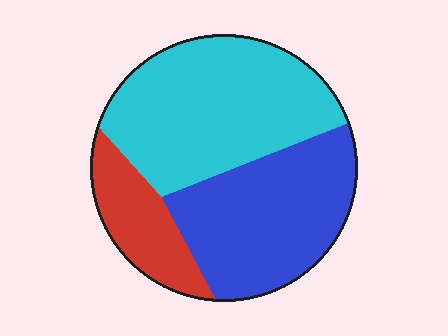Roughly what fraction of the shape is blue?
Blue covers around 40% of the shape.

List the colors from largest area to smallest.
From largest to smallest: cyan, blue, red.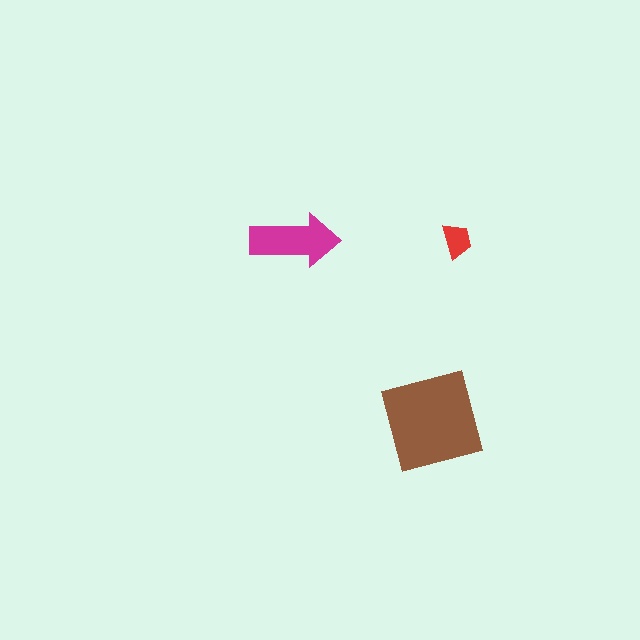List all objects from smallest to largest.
The red trapezoid, the magenta arrow, the brown square.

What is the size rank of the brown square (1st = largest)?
1st.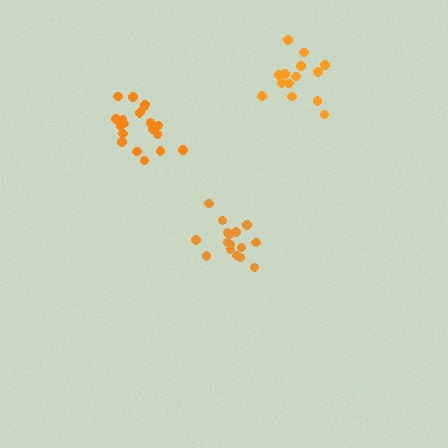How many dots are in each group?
Group 1: 21 dots, Group 2: 15 dots, Group 3: 16 dots (52 total).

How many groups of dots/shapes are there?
There are 3 groups.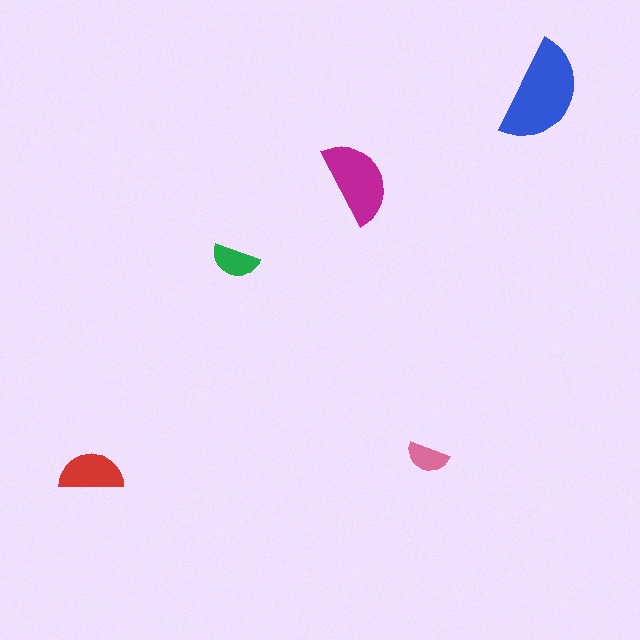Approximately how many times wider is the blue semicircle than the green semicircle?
About 2 times wider.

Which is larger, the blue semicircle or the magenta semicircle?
The blue one.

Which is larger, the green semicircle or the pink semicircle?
The green one.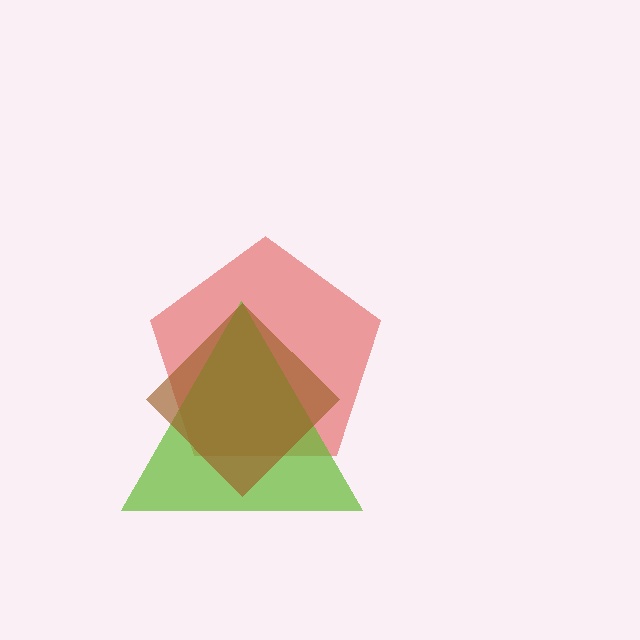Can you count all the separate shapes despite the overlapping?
Yes, there are 3 separate shapes.